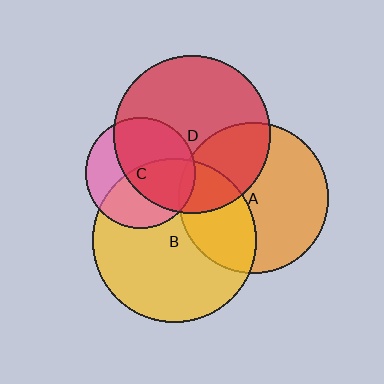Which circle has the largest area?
Circle B (yellow).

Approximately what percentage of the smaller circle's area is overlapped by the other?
Approximately 35%.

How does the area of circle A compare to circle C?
Approximately 1.9 times.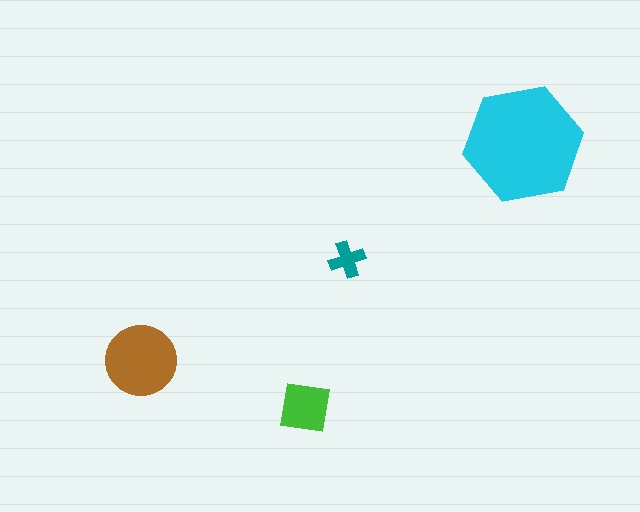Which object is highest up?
The cyan hexagon is topmost.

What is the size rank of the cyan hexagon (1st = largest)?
1st.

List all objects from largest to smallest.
The cyan hexagon, the brown circle, the green square, the teal cross.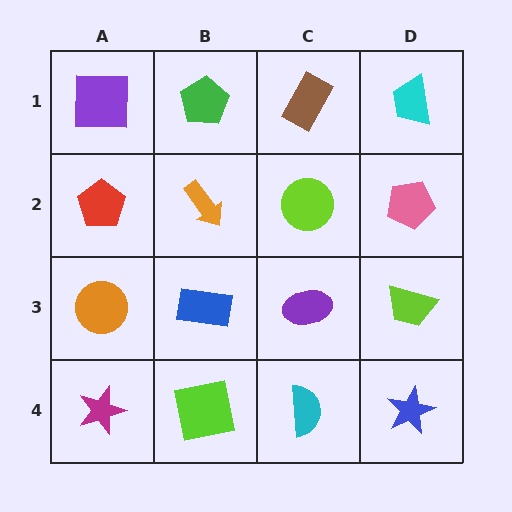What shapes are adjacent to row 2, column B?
A green pentagon (row 1, column B), a blue rectangle (row 3, column B), a red pentagon (row 2, column A), a lime circle (row 2, column C).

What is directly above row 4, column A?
An orange circle.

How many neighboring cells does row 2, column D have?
3.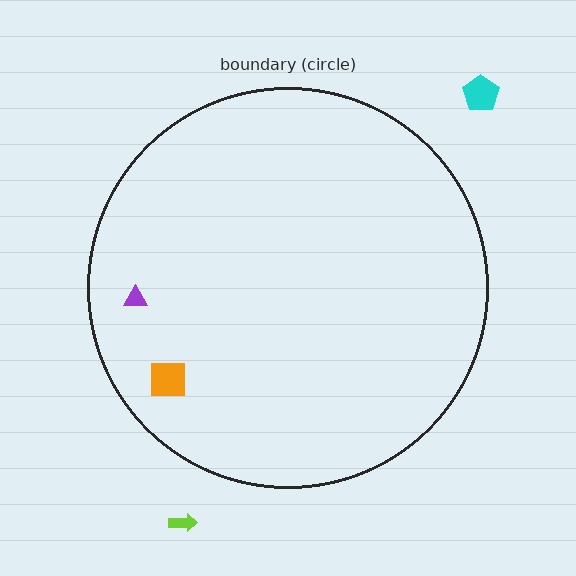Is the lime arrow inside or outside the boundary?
Outside.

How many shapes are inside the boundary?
2 inside, 2 outside.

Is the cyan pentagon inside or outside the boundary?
Outside.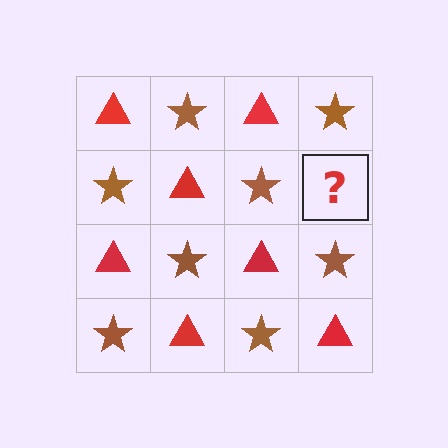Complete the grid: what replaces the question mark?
The question mark should be replaced with a red triangle.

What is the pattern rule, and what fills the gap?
The rule is that it alternates red triangle and brown star in a checkerboard pattern. The gap should be filled with a red triangle.